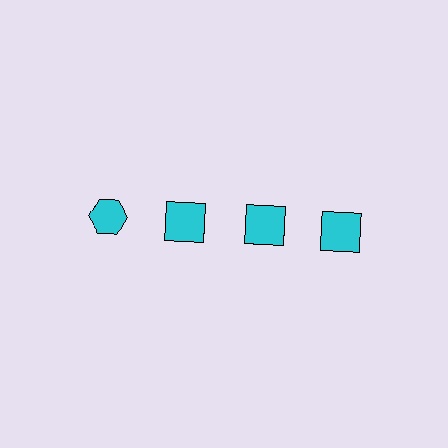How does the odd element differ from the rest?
It has a different shape: hexagon instead of square.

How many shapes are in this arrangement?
There are 4 shapes arranged in a grid pattern.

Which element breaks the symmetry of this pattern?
The cyan hexagon in the top row, leftmost column breaks the symmetry. All other shapes are cyan squares.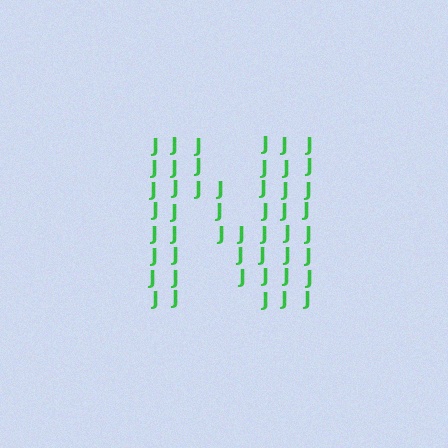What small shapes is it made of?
It is made of small letter J's.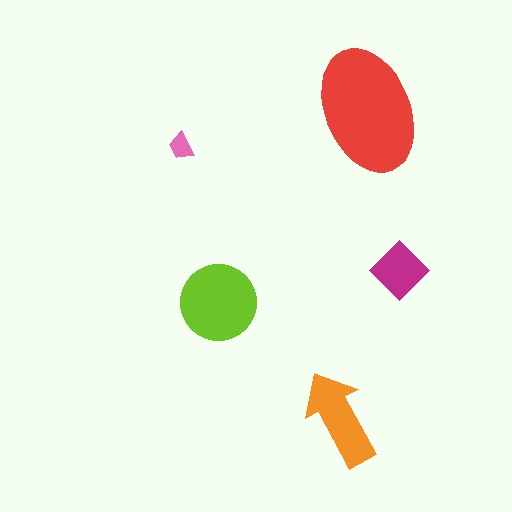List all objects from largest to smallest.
The red ellipse, the lime circle, the orange arrow, the magenta diamond, the pink trapezoid.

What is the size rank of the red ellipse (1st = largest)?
1st.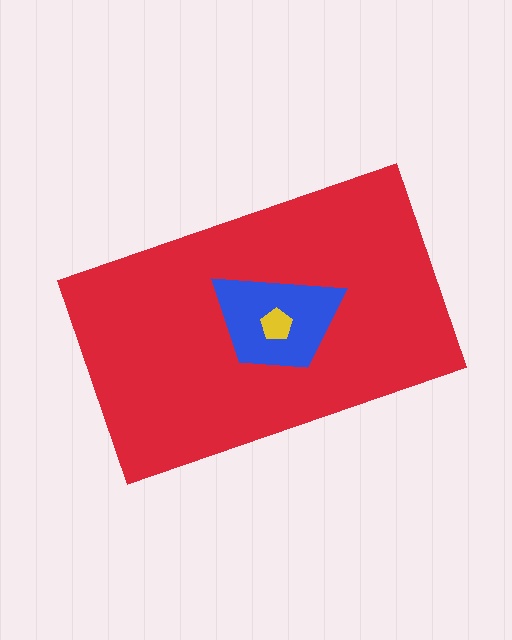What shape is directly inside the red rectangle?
The blue trapezoid.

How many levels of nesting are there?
3.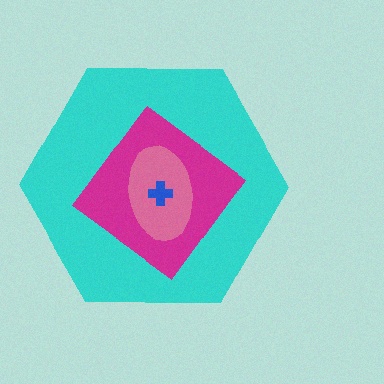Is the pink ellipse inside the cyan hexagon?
Yes.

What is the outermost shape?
The cyan hexagon.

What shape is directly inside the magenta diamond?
The pink ellipse.